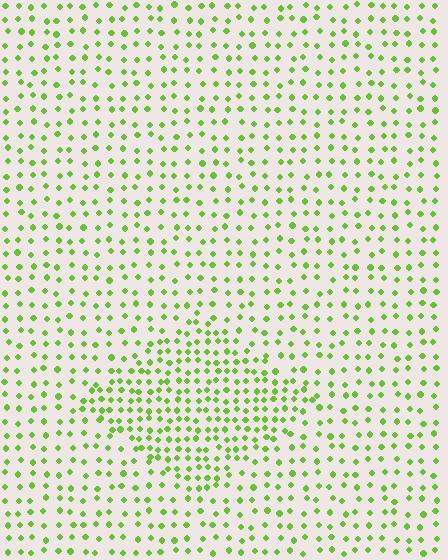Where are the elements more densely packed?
The elements are more densely packed inside the diamond boundary.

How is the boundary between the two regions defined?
The boundary is defined by a change in element density (approximately 1.8x ratio). All elements are the same color, size, and shape.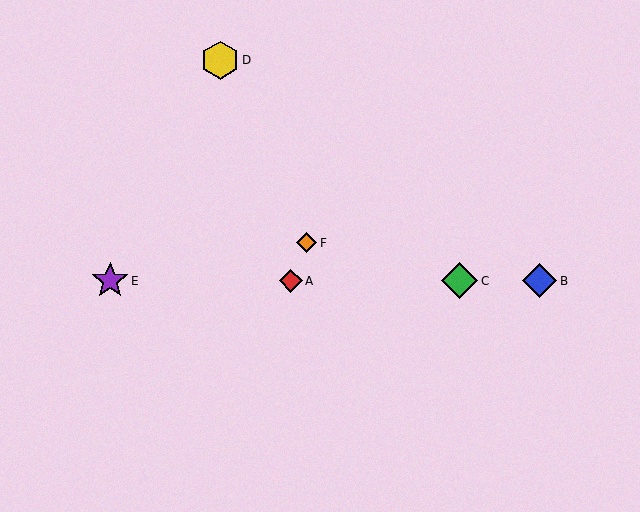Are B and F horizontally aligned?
No, B is at y≈281 and F is at y≈243.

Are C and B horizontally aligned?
Yes, both are at y≈281.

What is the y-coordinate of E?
Object E is at y≈281.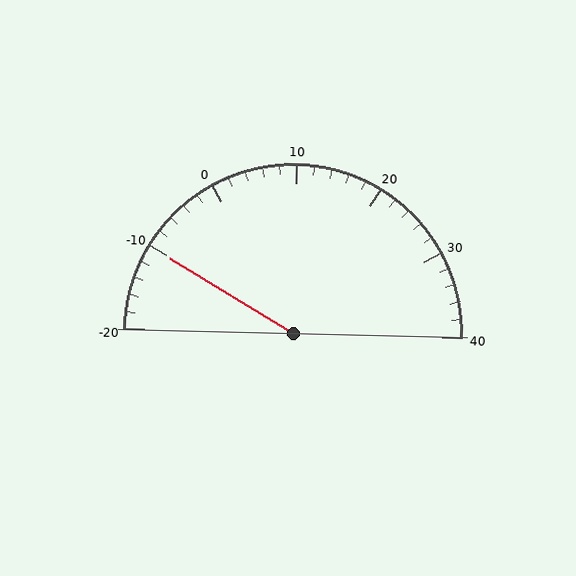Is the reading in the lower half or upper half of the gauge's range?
The reading is in the lower half of the range (-20 to 40).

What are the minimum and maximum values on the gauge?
The gauge ranges from -20 to 40.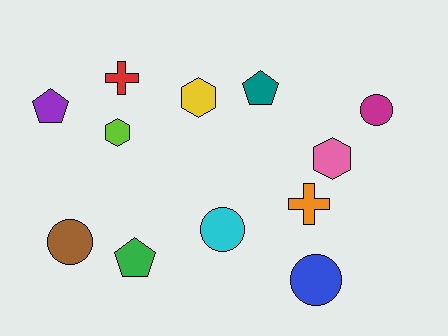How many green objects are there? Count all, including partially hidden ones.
There is 1 green object.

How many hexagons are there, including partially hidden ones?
There are 3 hexagons.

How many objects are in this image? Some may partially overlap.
There are 12 objects.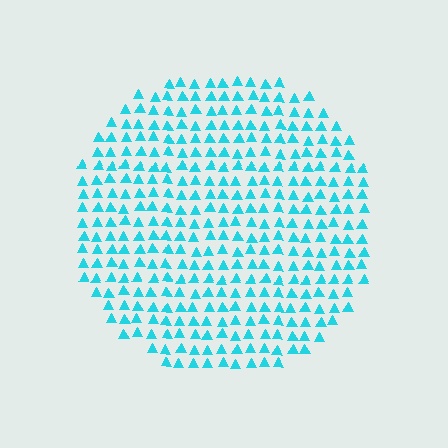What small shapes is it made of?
It is made of small triangles.